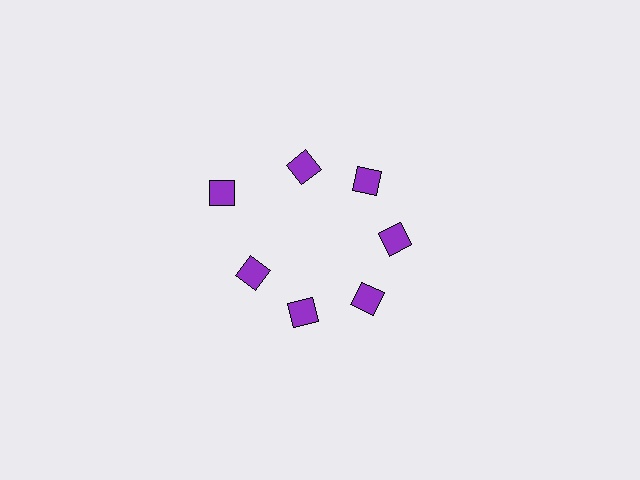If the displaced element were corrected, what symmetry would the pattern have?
It would have 7-fold rotational symmetry — the pattern would map onto itself every 51 degrees.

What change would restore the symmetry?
The symmetry would be restored by moving it inward, back onto the ring so that all 7 diamonds sit at equal angles and equal distance from the center.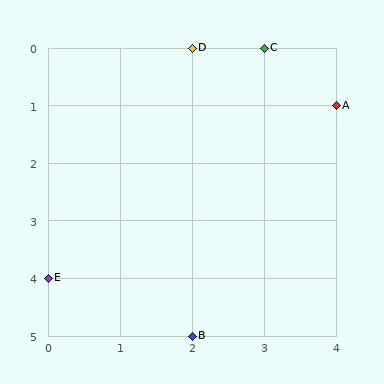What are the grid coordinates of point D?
Point D is at grid coordinates (2, 0).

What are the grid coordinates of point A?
Point A is at grid coordinates (4, 1).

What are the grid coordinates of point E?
Point E is at grid coordinates (0, 4).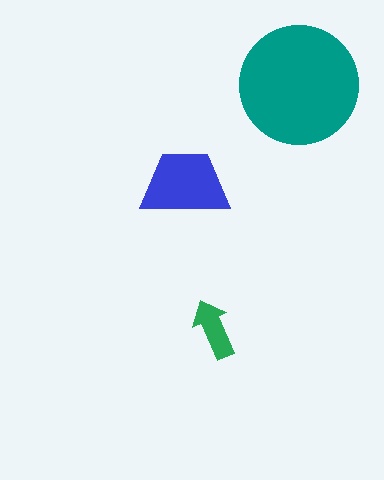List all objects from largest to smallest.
The teal circle, the blue trapezoid, the green arrow.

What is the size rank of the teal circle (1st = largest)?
1st.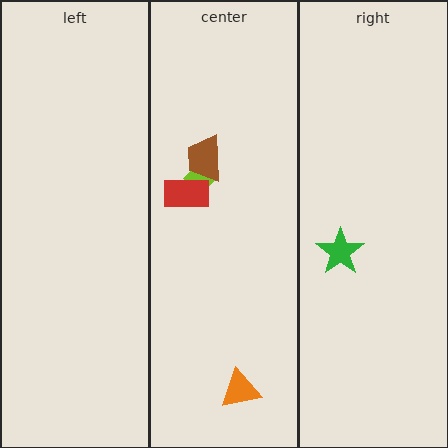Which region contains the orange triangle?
The center region.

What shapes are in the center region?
The lime diamond, the orange triangle, the red rectangle, the brown trapezoid.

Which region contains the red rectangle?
The center region.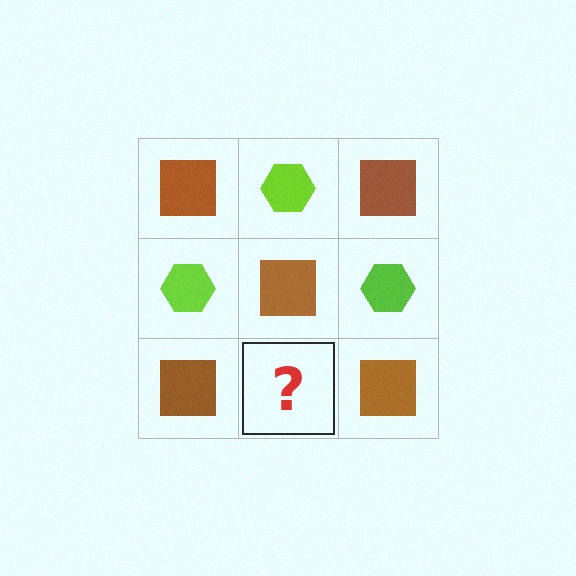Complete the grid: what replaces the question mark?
The question mark should be replaced with a lime hexagon.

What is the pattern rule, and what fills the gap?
The rule is that it alternates brown square and lime hexagon in a checkerboard pattern. The gap should be filled with a lime hexagon.